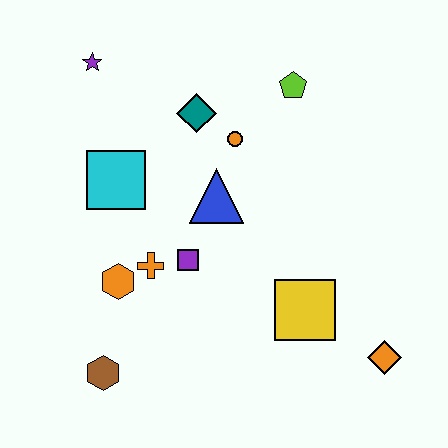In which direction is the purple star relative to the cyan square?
The purple star is above the cyan square.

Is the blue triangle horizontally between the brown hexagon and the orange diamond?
Yes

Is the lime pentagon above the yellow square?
Yes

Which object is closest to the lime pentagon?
The orange circle is closest to the lime pentagon.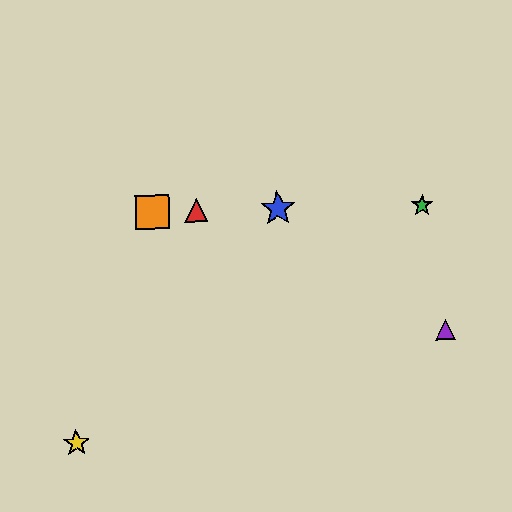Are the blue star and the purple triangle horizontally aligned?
No, the blue star is at y≈209 and the purple triangle is at y≈330.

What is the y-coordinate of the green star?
The green star is at y≈205.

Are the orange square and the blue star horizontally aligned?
Yes, both are at y≈212.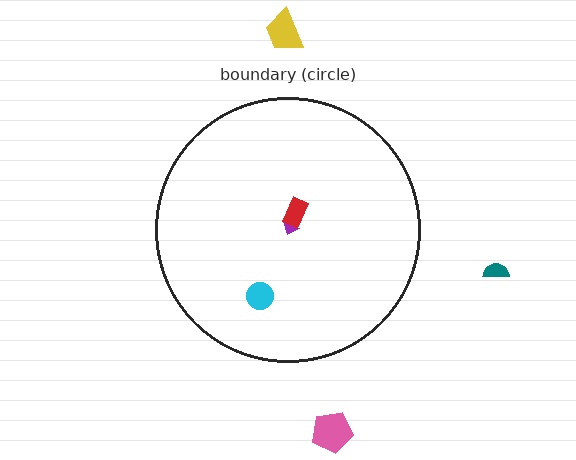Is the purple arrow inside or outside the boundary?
Inside.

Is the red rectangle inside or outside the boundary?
Inside.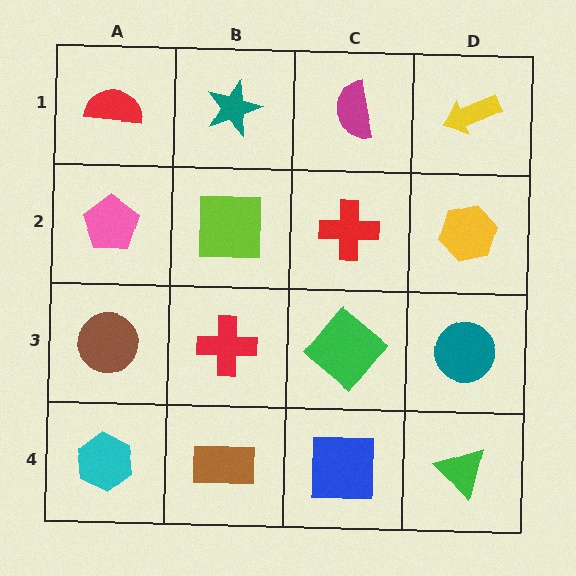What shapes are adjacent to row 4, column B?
A red cross (row 3, column B), a cyan hexagon (row 4, column A), a blue square (row 4, column C).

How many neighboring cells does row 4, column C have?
3.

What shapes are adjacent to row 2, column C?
A magenta semicircle (row 1, column C), a green diamond (row 3, column C), a lime square (row 2, column B), a yellow hexagon (row 2, column D).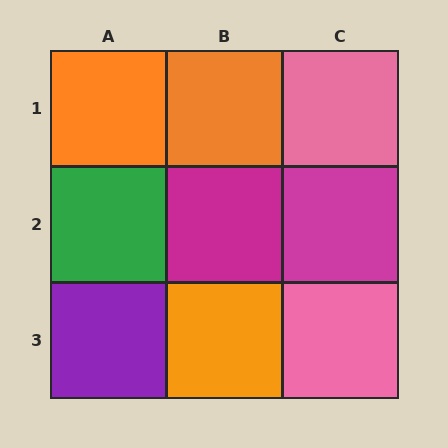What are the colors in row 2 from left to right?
Green, magenta, magenta.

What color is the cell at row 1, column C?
Pink.